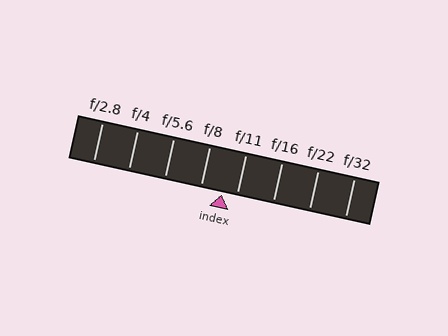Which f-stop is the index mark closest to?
The index mark is closest to f/11.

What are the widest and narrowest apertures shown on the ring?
The widest aperture shown is f/2.8 and the narrowest is f/32.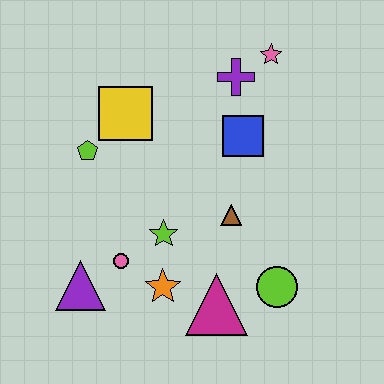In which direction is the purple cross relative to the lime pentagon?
The purple cross is to the right of the lime pentagon.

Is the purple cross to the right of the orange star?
Yes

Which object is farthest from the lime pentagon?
The lime circle is farthest from the lime pentagon.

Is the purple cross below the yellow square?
No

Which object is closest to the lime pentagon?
The yellow square is closest to the lime pentagon.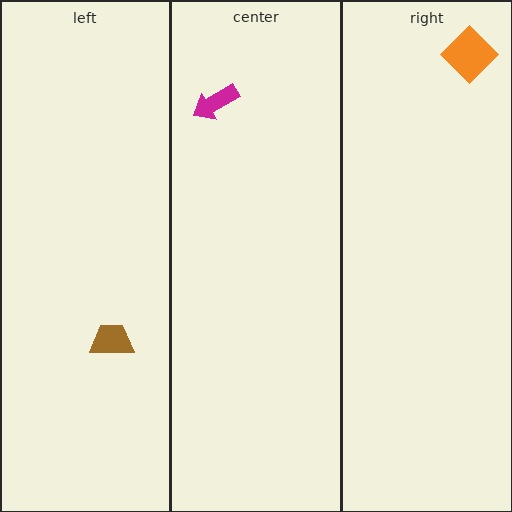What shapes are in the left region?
The brown trapezoid.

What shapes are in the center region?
The magenta arrow.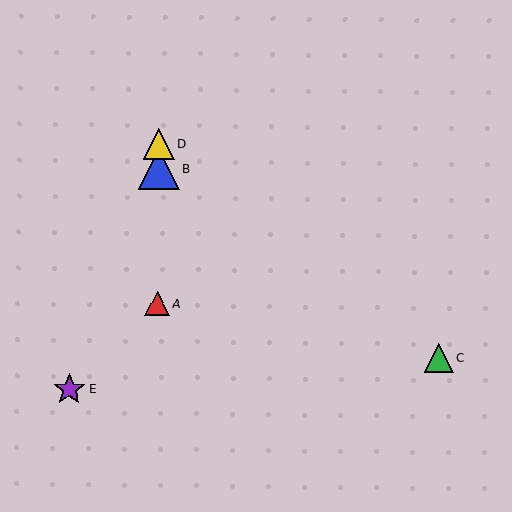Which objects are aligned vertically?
Objects A, B, D are aligned vertically.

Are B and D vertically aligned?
Yes, both are at x≈159.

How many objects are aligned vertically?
3 objects (A, B, D) are aligned vertically.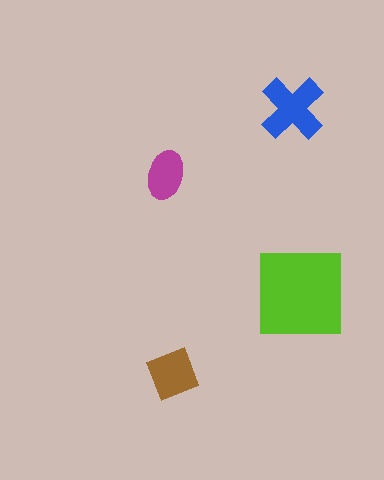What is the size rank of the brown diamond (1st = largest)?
3rd.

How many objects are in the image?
There are 4 objects in the image.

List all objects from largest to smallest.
The lime square, the blue cross, the brown diamond, the magenta ellipse.